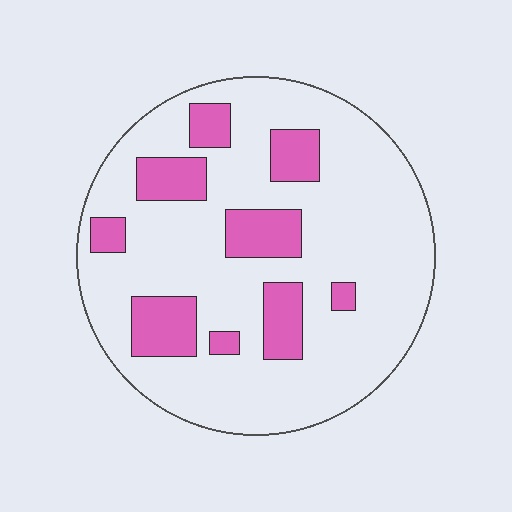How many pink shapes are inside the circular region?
9.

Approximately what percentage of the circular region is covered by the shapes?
Approximately 20%.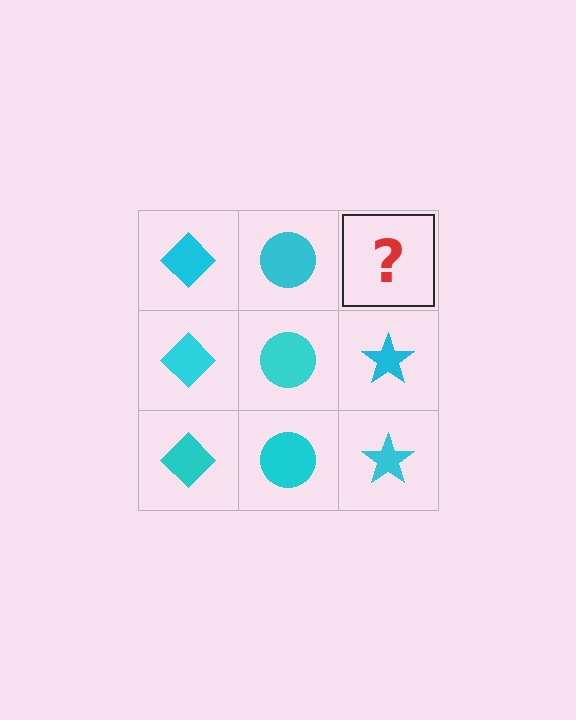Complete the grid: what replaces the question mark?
The question mark should be replaced with a cyan star.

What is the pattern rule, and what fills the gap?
The rule is that each column has a consistent shape. The gap should be filled with a cyan star.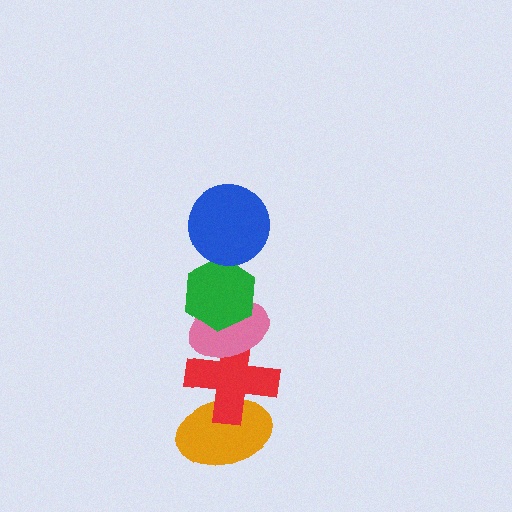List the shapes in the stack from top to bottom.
From top to bottom: the blue circle, the green hexagon, the pink ellipse, the red cross, the orange ellipse.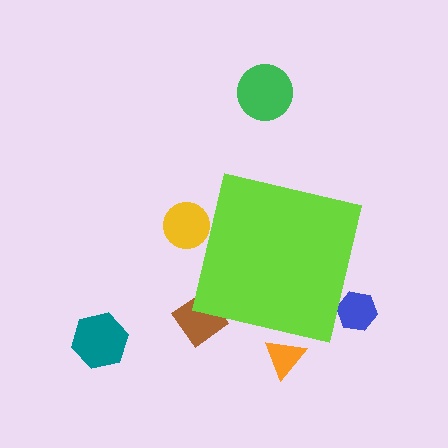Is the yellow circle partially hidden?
Yes, the yellow circle is partially hidden behind the lime square.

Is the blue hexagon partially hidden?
Yes, the blue hexagon is partially hidden behind the lime square.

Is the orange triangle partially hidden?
Yes, the orange triangle is partially hidden behind the lime square.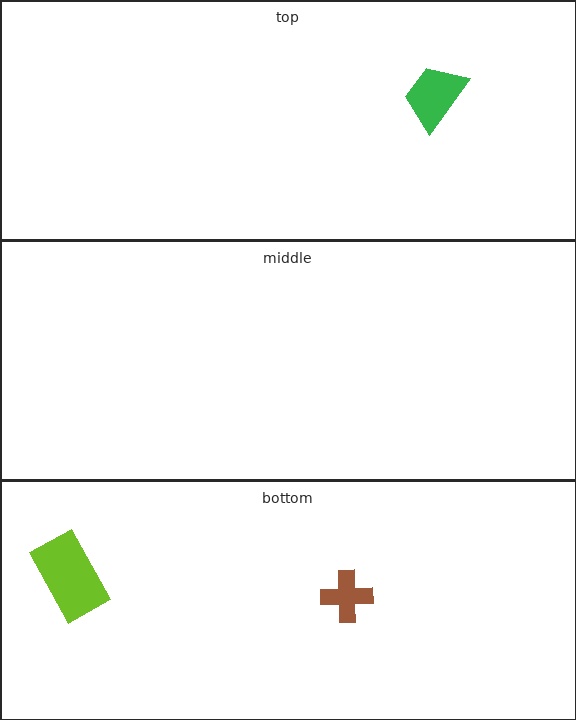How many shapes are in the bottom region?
2.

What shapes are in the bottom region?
The brown cross, the lime rectangle.